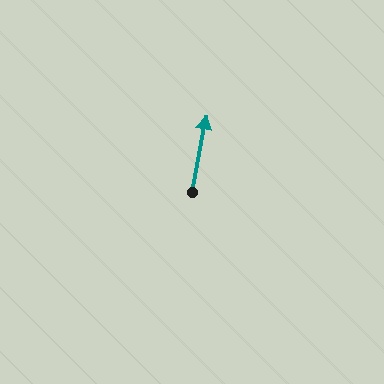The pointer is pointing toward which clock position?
Roughly 12 o'clock.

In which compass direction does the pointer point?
North.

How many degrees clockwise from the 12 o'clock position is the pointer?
Approximately 10 degrees.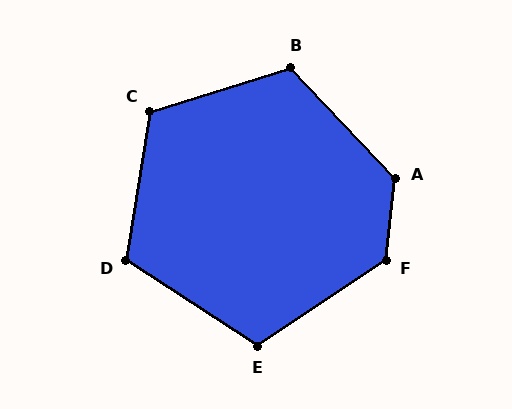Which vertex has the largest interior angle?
A, at approximately 130 degrees.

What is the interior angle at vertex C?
Approximately 116 degrees (obtuse).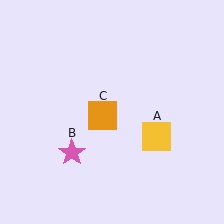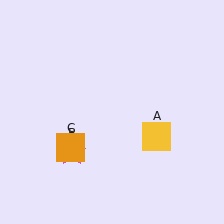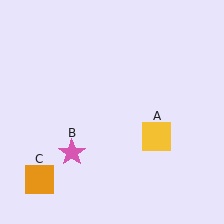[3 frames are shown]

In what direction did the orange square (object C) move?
The orange square (object C) moved down and to the left.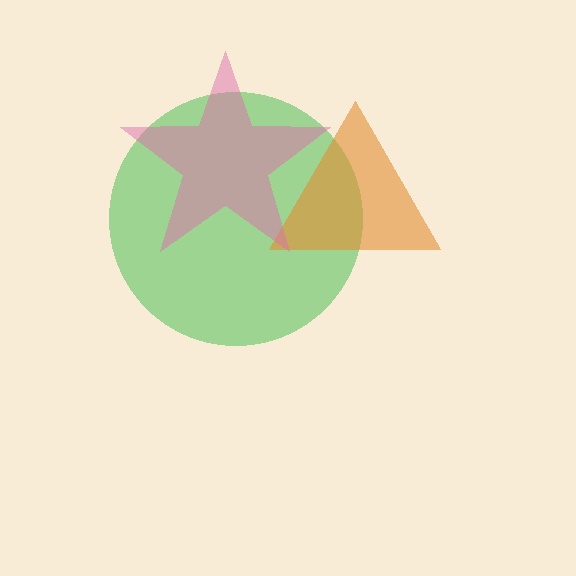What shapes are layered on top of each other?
The layered shapes are: a green circle, an orange triangle, a pink star.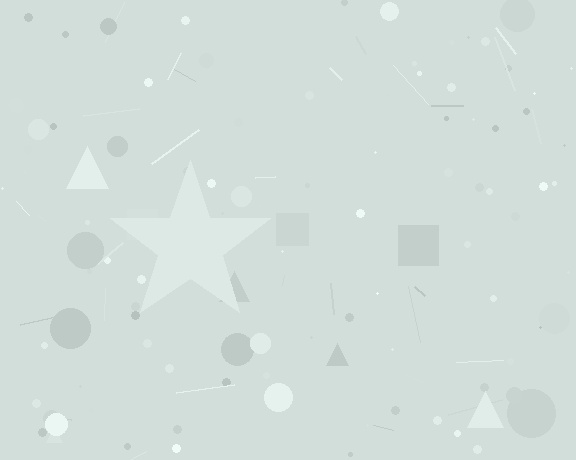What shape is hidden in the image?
A star is hidden in the image.